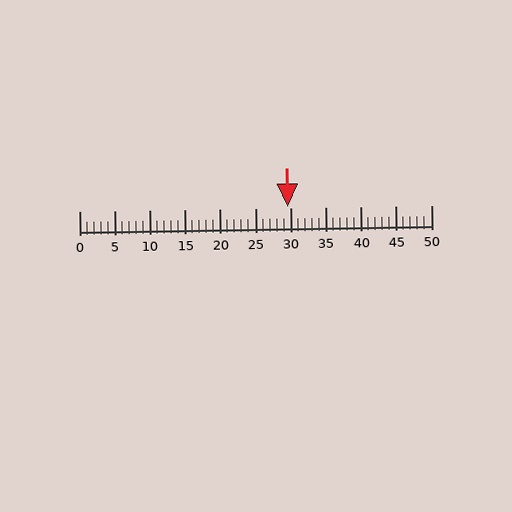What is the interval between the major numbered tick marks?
The major tick marks are spaced 5 units apart.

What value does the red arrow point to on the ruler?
The red arrow points to approximately 30.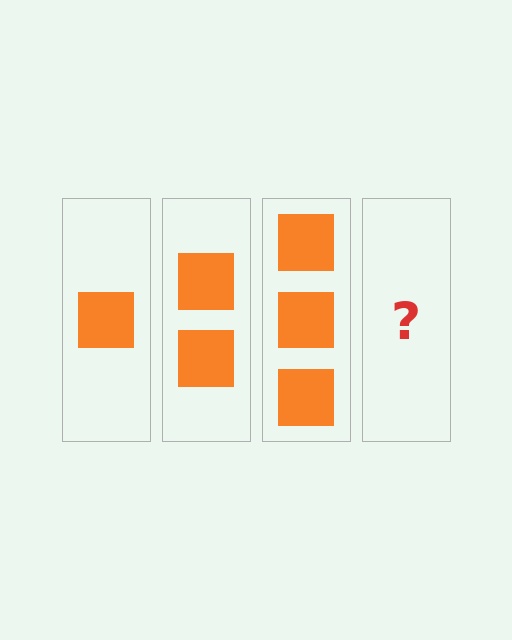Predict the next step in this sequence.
The next step is 4 squares.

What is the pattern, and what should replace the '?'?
The pattern is that each step adds one more square. The '?' should be 4 squares.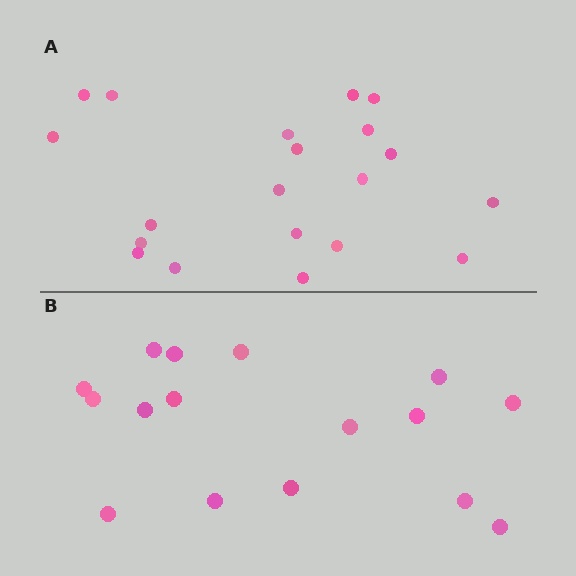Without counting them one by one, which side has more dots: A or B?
Region A (the top region) has more dots.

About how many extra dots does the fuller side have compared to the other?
Region A has about 4 more dots than region B.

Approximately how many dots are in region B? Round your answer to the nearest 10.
About 20 dots. (The exact count is 16, which rounds to 20.)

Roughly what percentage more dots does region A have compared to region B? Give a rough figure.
About 25% more.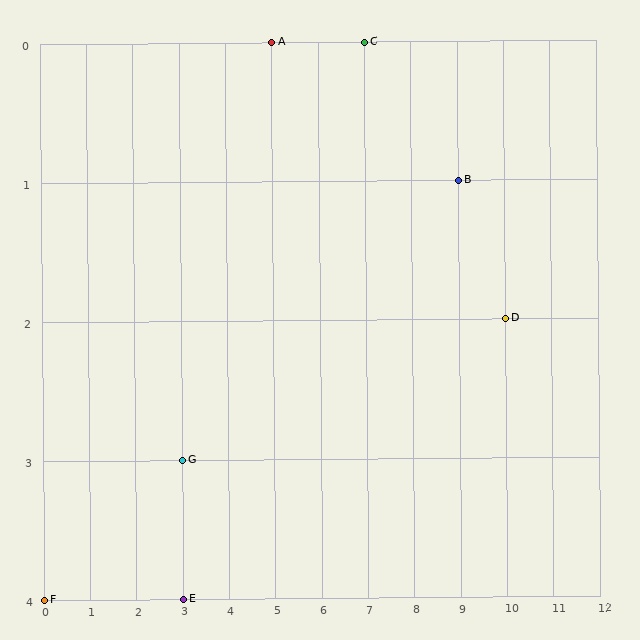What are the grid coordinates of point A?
Point A is at grid coordinates (5, 0).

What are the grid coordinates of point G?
Point G is at grid coordinates (3, 3).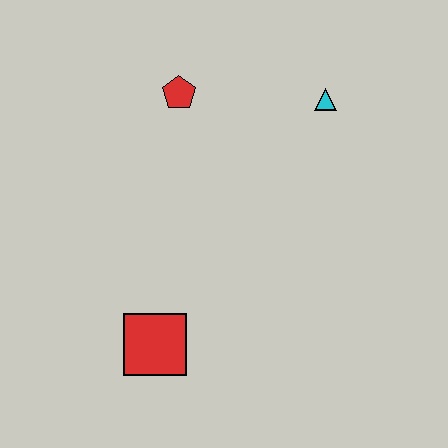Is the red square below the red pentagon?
Yes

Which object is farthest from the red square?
The cyan triangle is farthest from the red square.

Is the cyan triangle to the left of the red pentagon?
No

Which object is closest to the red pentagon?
The cyan triangle is closest to the red pentagon.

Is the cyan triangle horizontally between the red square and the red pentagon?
No